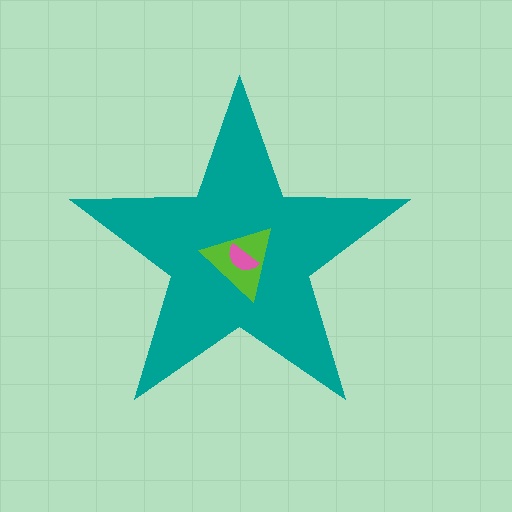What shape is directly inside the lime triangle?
The pink semicircle.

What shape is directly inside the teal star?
The lime triangle.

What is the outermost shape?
The teal star.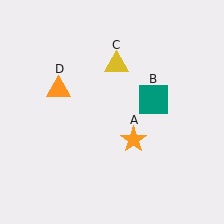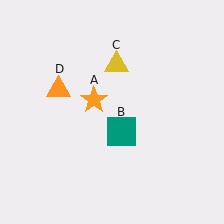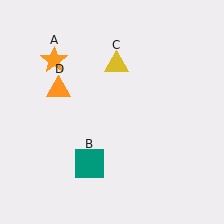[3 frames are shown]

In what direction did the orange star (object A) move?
The orange star (object A) moved up and to the left.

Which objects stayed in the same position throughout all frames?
Yellow triangle (object C) and orange triangle (object D) remained stationary.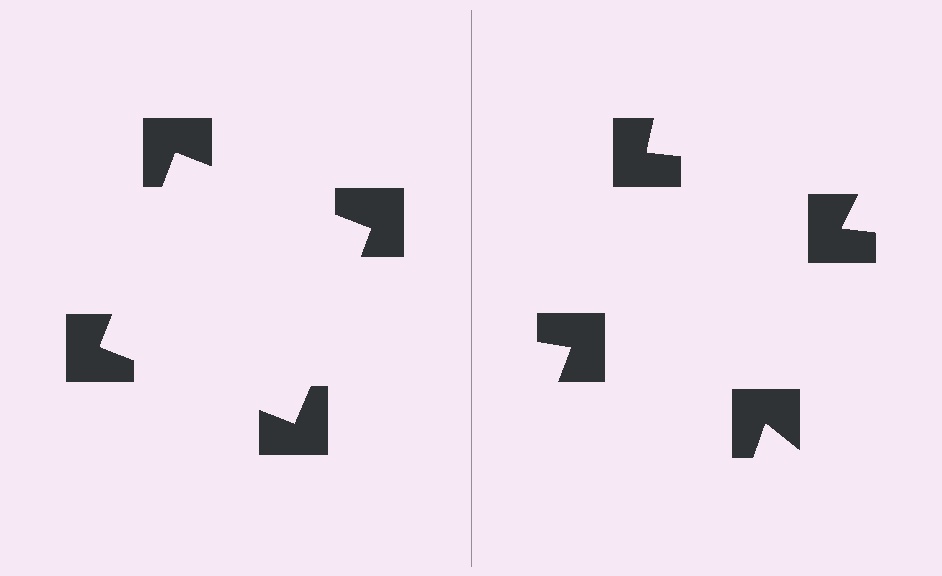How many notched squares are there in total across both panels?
8 — 4 on each side.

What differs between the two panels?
The notched squares are positioned identically on both sides; only the wedge orientations differ. On the left they align to a square; on the right they are misaligned.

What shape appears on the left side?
An illusory square.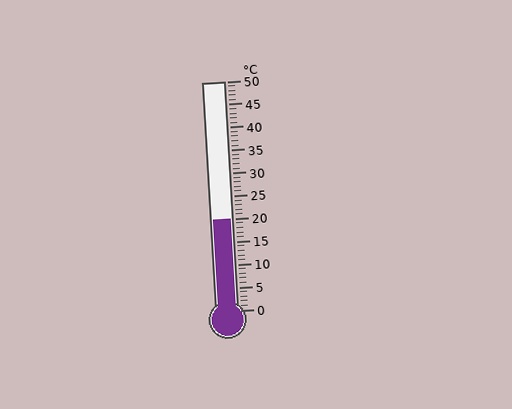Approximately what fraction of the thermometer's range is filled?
The thermometer is filled to approximately 40% of its range.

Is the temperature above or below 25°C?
The temperature is below 25°C.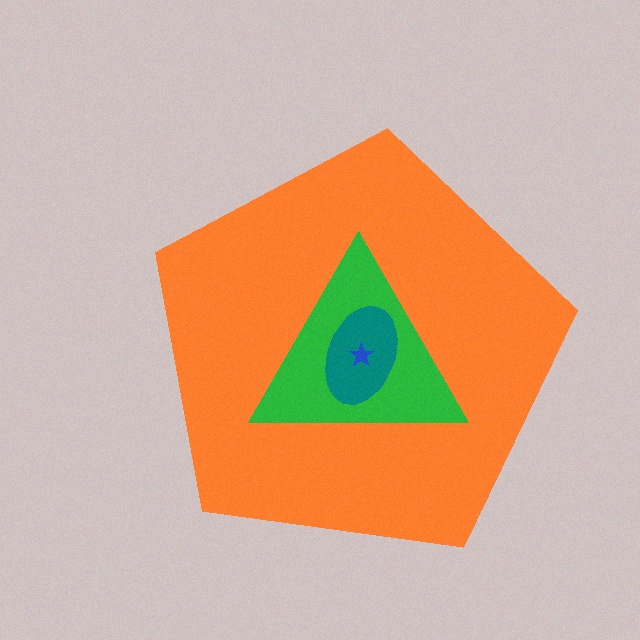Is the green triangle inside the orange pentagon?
Yes.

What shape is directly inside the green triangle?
The teal ellipse.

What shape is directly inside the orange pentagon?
The green triangle.